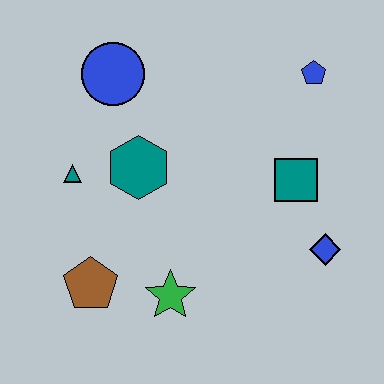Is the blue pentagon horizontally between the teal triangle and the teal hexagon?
No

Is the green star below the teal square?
Yes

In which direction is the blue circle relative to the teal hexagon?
The blue circle is above the teal hexagon.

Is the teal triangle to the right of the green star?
No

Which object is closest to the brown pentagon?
The green star is closest to the brown pentagon.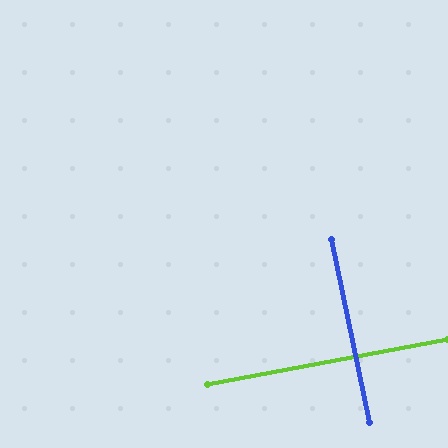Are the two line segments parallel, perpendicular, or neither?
Perpendicular — they meet at approximately 89°.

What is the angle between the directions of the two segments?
Approximately 89 degrees.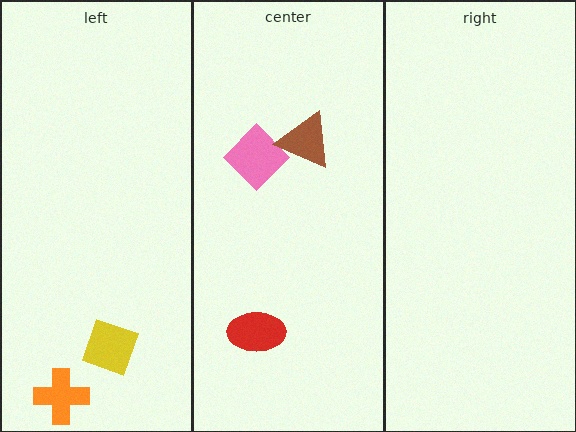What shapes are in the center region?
The pink diamond, the brown triangle, the red ellipse.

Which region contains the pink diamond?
The center region.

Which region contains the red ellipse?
The center region.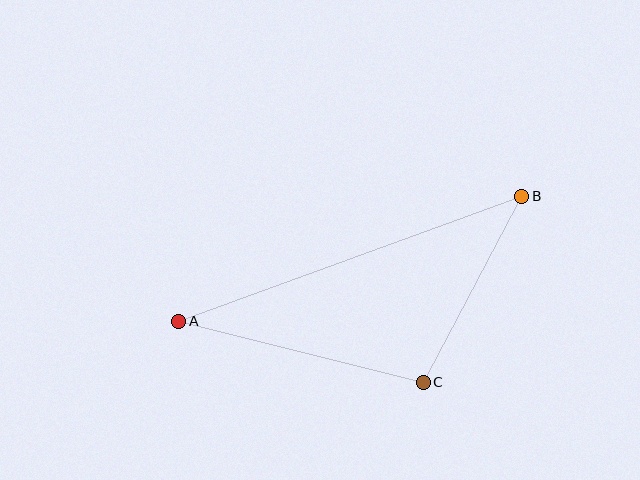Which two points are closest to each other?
Points B and C are closest to each other.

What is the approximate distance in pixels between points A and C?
The distance between A and C is approximately 252 pixels.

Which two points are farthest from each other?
Points A and B are farthest from each other.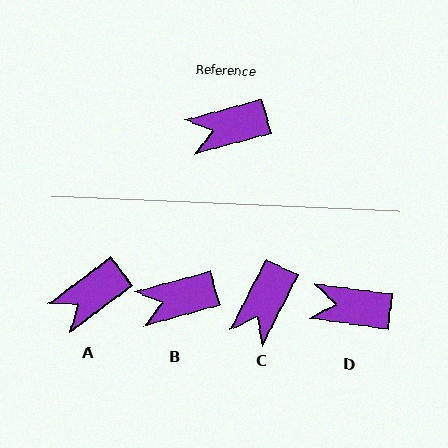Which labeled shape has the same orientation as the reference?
B.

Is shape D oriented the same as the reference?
No, it is off by about 23 degrees.